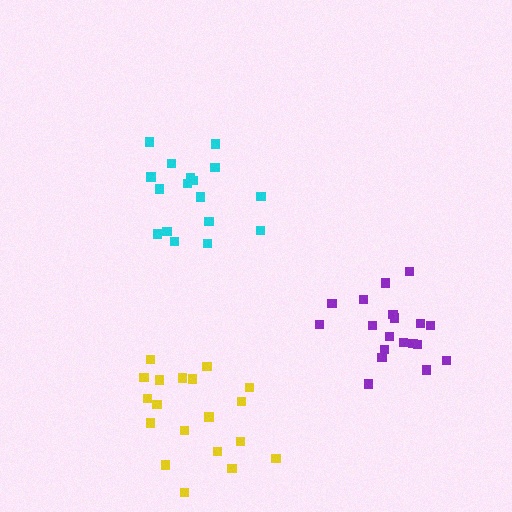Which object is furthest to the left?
The cyan cluster is leftmost.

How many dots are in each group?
Group 1: 17 dots, Group 2: 19 dots, Group 3: 19 dots (55 total).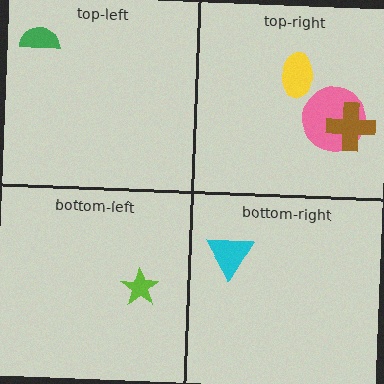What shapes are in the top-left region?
The green semicircle.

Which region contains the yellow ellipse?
The top-right region.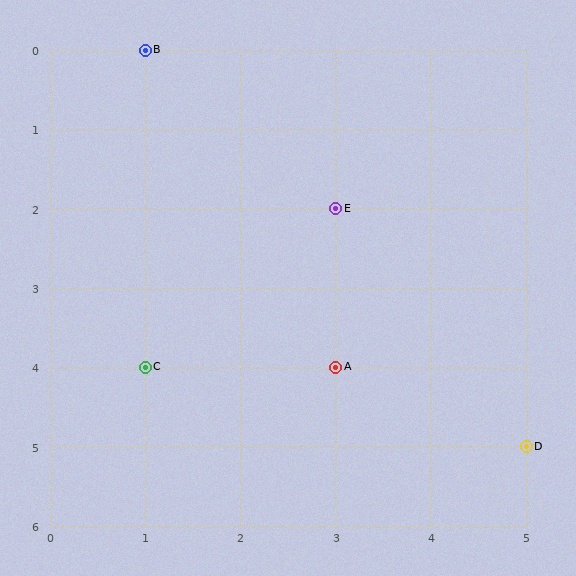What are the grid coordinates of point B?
Point B is at grid coordinates (1, 0).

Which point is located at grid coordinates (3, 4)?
Point A is at (3, 4).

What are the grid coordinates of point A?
Point A is at grid coordinates (3, 4).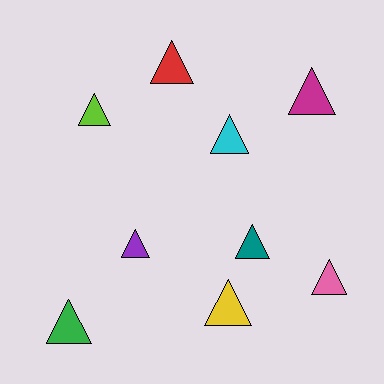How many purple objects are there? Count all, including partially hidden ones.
There is 1 purple object.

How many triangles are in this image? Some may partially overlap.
There are 9 triangles.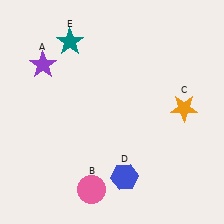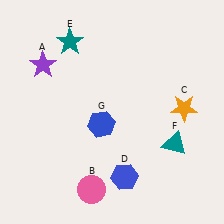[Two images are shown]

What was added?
A teal triangle (F), a blue hexagon (G) were added in Image 2.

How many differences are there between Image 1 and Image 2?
There are 2 differences between the two images.